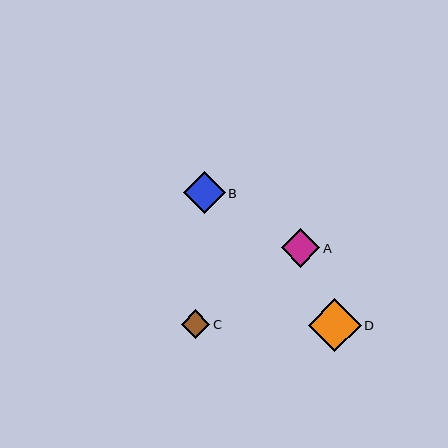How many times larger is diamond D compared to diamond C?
Diamond D is approximately 1.9 times the size of diamond C.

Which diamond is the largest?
Diamond D is the largest with a size of approximately 53 pixels.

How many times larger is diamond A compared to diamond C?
Diamond A is approximately 1.4 times the size of diamond C.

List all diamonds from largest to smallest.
From largest to smallest: D, B, A, C.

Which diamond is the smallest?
Diamond C is the smallest with a size of approximately 28 pixels.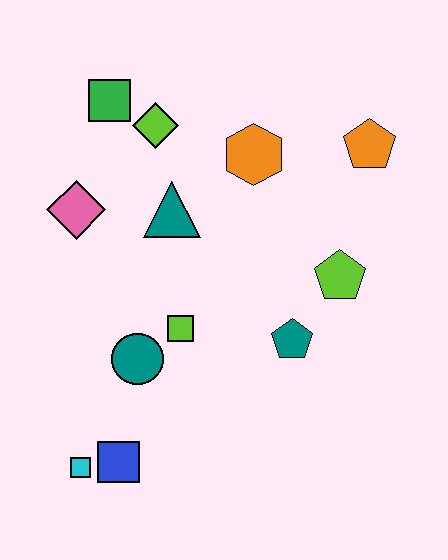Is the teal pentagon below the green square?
Yes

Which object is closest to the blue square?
The cyan square is closest to the blue square.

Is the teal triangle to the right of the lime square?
No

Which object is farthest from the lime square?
The orange pentagon is farthest from the lime square.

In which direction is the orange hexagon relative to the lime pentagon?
The orange hexagon is above the lime pentagon.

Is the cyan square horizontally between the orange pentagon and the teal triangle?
No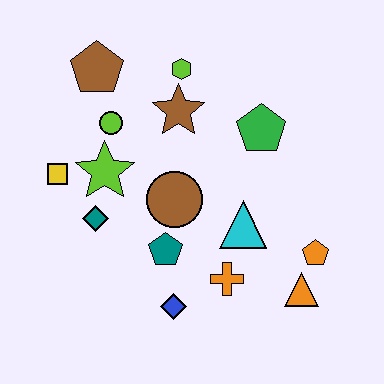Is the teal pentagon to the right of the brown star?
No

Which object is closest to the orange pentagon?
The orange triangle is closest to the orange pentagon.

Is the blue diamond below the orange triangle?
Yes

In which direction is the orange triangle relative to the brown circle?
The orange triangle is to the right of the brown circle.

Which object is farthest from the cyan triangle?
The brown pentagon is farthest from the cyan triangle.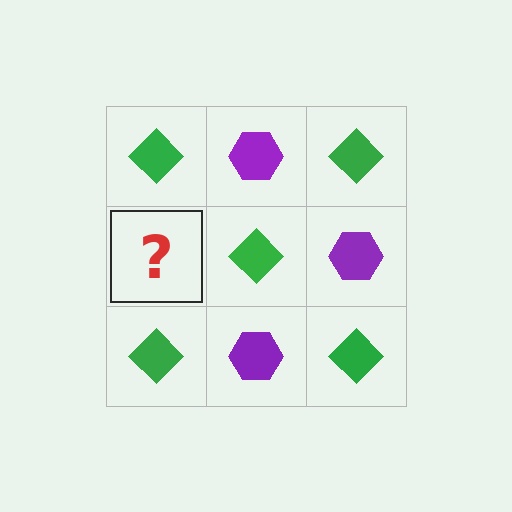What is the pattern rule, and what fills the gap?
The rule is that it alternates green diamond and purple hexagon in a checkerboard pattern. The gap should be filled with a purple hexagon.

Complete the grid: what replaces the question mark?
The question mark should be replaced with a purple hexagon.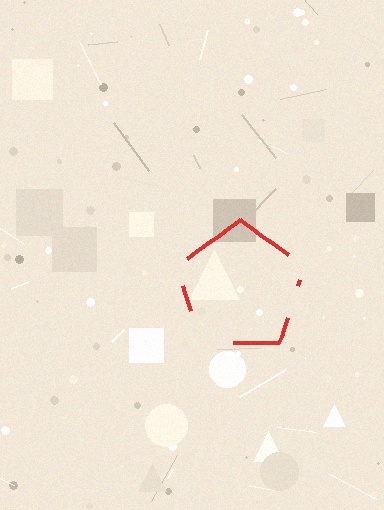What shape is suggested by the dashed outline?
The dashed outline suggests a pentagon.